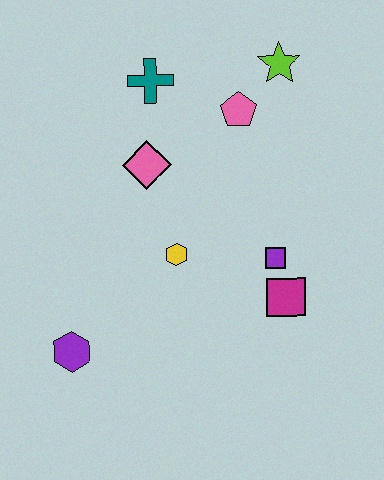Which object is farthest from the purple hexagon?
The lime star is farthest from the purple hexagon.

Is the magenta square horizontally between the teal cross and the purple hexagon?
No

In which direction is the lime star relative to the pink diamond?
The lime star is to the right of the pink diamond.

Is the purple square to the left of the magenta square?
Yes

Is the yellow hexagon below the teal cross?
Yes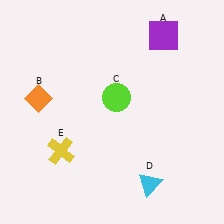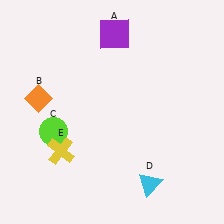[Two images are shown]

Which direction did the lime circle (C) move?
The lime circle (C) moved left.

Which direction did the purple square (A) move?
The purple square (A) moved left.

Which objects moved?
The objects that moved are: the purple square (A), the lime circle (C).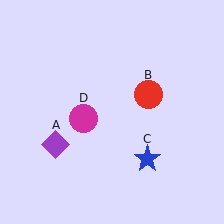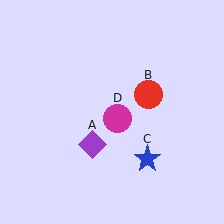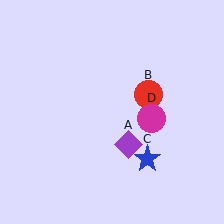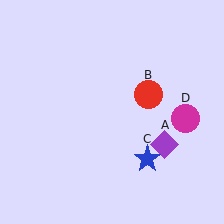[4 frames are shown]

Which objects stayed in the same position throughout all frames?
Red circle (object B) and blue star (object C) remained stationary.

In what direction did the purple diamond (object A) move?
The purple diamond (object A) moved right.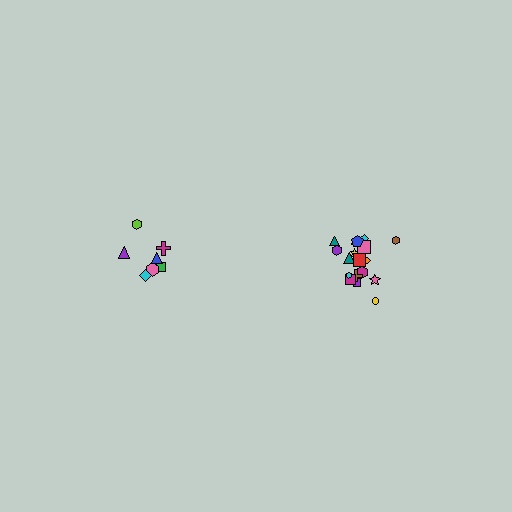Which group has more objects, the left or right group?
The right group.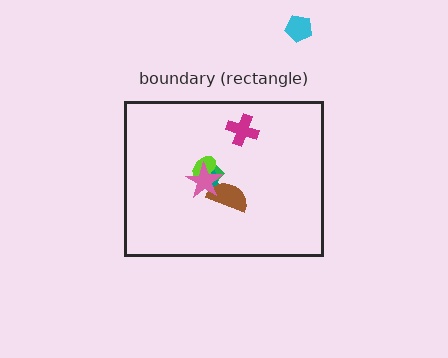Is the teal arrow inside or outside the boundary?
Inside.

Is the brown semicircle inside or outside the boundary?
Inside.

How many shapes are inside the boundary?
6 inside, 1 outside.